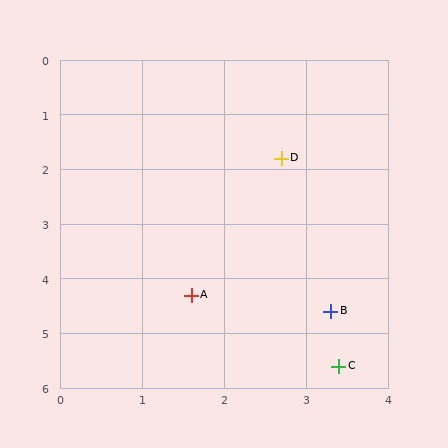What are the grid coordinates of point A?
Point A is at approximately (1.6, 4.3).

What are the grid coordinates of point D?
Point D is at approximately (2.7, 1.8).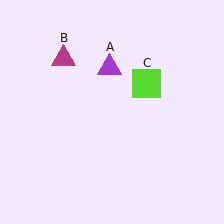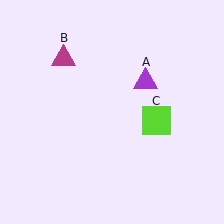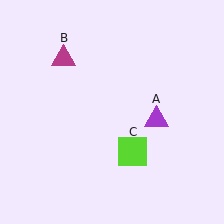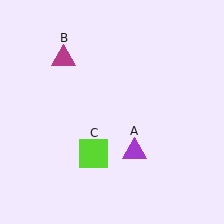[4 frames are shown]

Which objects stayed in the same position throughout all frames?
Magenta triangle (object B) remained stationary.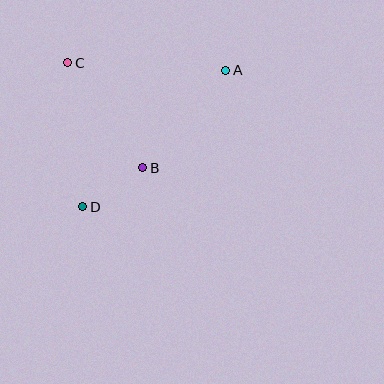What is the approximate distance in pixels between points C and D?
The distance between C and D is approximately 145 pixels.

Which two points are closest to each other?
Points B and D are closest to each other.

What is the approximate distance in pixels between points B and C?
The distance between B and C is approximately 129 pixels.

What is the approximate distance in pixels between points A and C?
The distance between A and C is approximately 158 pixels.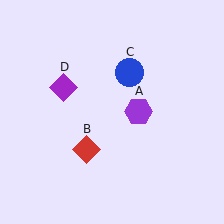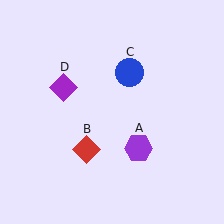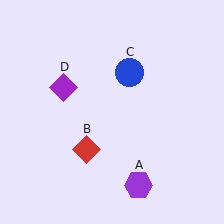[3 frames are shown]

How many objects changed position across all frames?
1 object changed position: purple hexagon (object A).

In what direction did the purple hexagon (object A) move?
The purple hexagon (object A) moved down.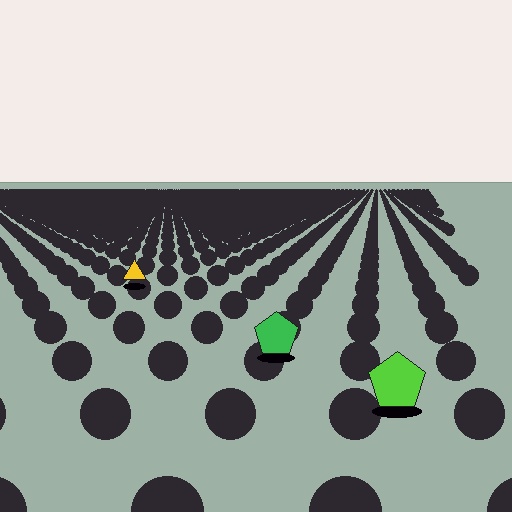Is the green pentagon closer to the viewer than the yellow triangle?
Yes. The green pentagon is closer — you can tell from the texture gradient: the ground texture is coarser near it.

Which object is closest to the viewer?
The lime pentagon is closest. The texture marks near it are larger and more spread out.